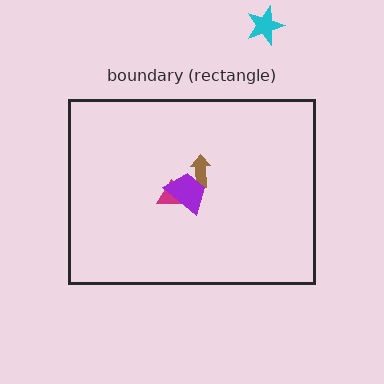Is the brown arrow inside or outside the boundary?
Inside.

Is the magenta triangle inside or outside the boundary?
Inside.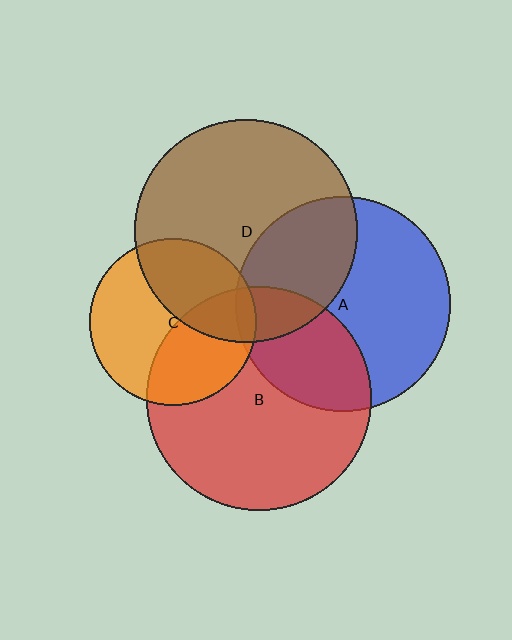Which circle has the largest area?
Circle B (red).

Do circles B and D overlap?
Yes.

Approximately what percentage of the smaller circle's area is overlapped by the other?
Approximately 15%.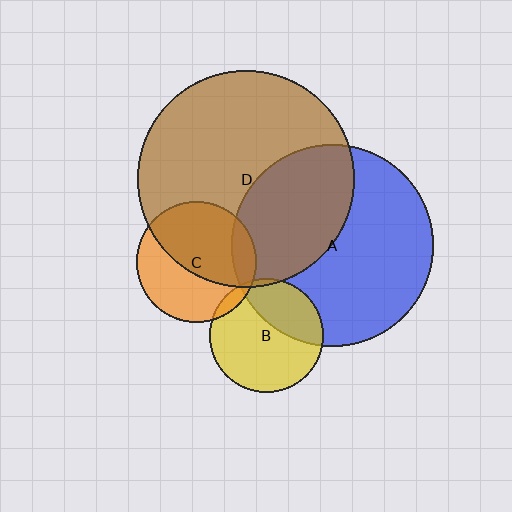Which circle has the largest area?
Circle D (brown).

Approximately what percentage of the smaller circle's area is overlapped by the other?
Approximately 5%.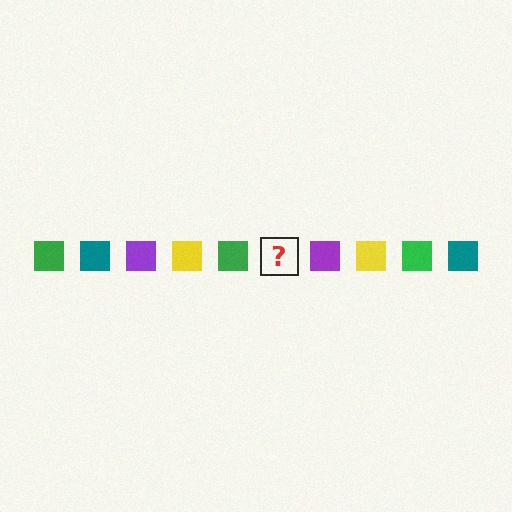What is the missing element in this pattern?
The missing element is a teal square.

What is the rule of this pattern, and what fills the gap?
The rule is that the pattern cycles through green, teal, purple, yellow squares. The gap should be filled with a teal square.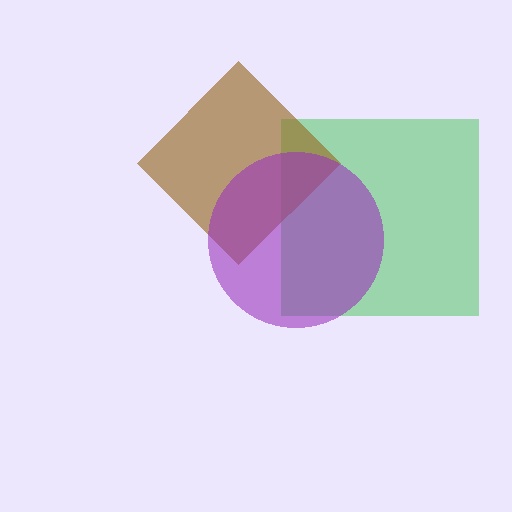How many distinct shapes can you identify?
There are 3 distinct shapes: a green square, a brown diamond, a purple circle.